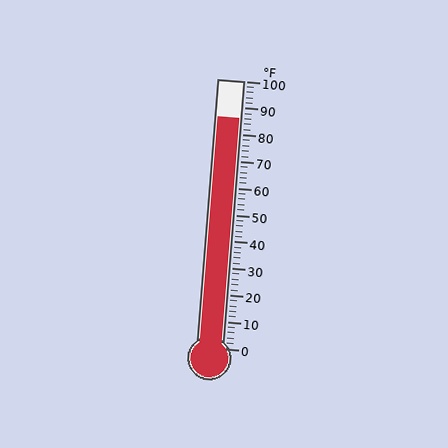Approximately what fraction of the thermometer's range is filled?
The thermometer is filled to approximately 85% of its range.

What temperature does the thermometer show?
The thermometer shows approximately 86°F.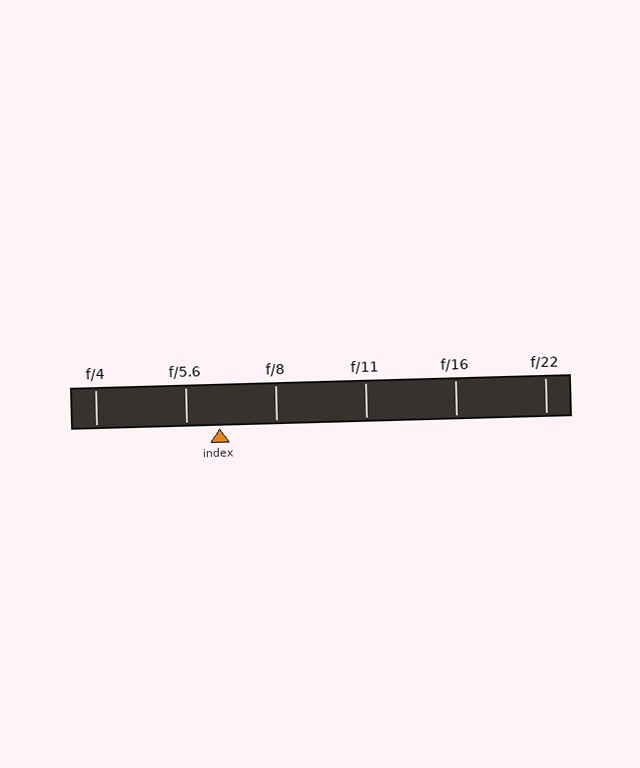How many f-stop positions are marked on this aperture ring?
There are 6 f-stop positions marked.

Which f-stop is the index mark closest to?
The index mark is closest to f/5.6.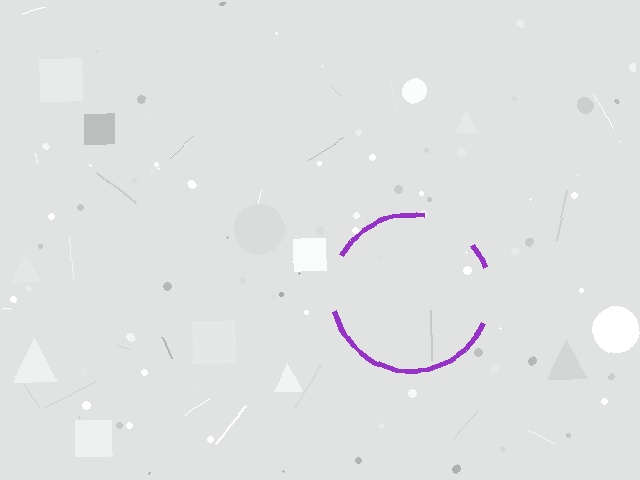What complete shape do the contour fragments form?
The contour fragments form a circle.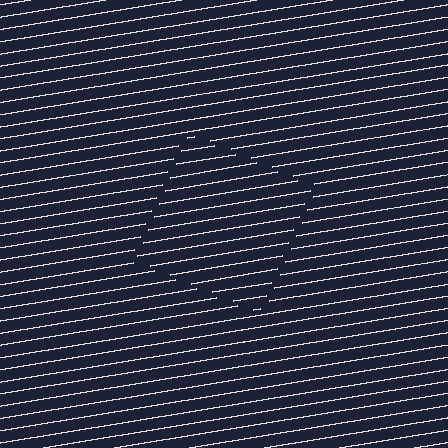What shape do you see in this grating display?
An illusory square. The interior of the shape contains the same grating, shifted by half a period — the contour is defined by the phase discontinuity where line-ends from the inner and outer gratings abut.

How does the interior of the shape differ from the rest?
The interior of the shape contains the same grating, shifted by half a period — the contour is defined by the phase discontinuity where line-ends from the inner and outer gratings abut.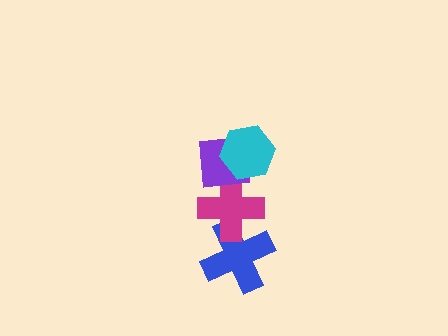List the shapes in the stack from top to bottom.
From top to bottom: the cyan hexagon, the purple square, the magenta cross, the blue cross.